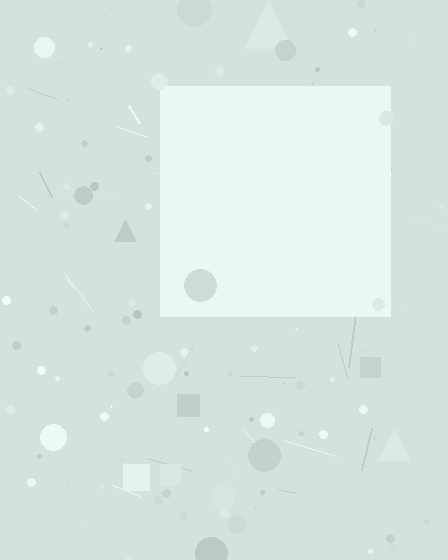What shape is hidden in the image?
A square is hidden in the image.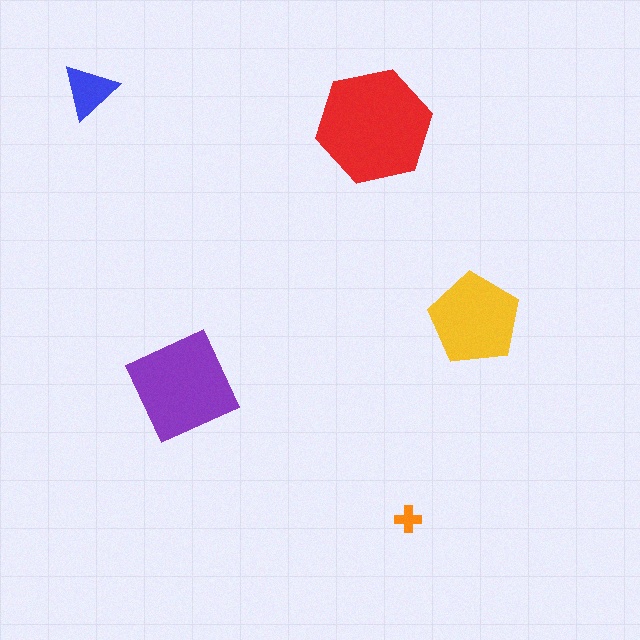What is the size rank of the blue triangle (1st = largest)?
4th.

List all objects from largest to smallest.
The red hexagon, the purple diamond, the yellow pentagon, the blue triangle, the orange cross.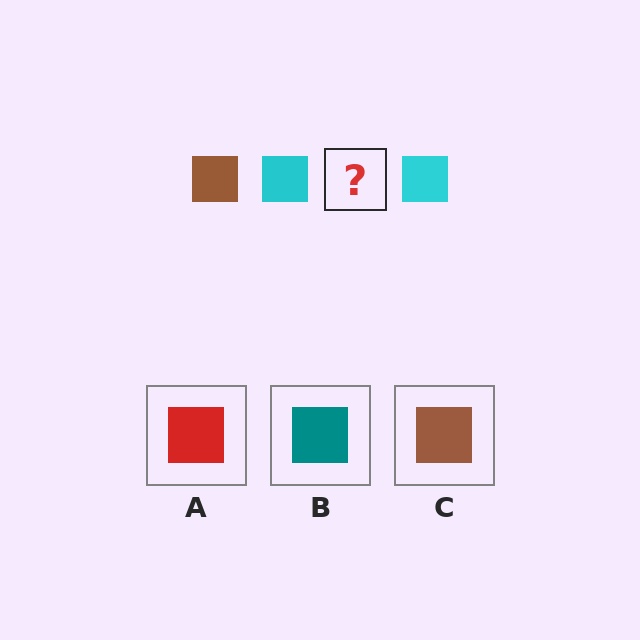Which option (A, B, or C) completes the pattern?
C.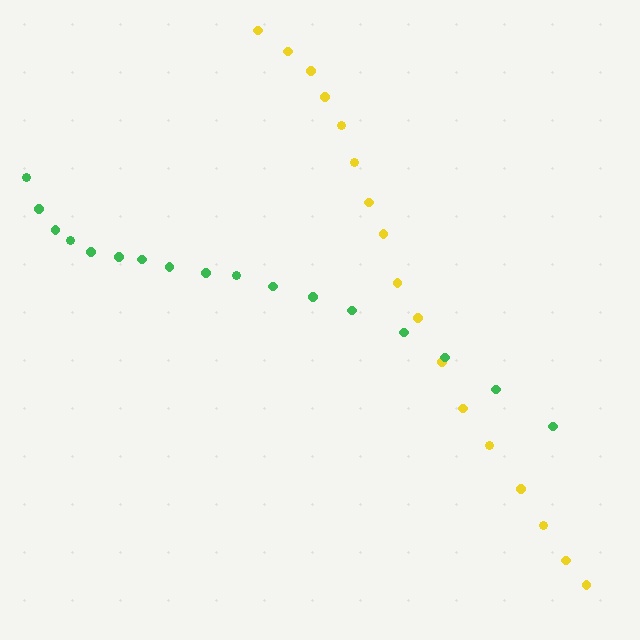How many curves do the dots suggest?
There are 2 distinct paths.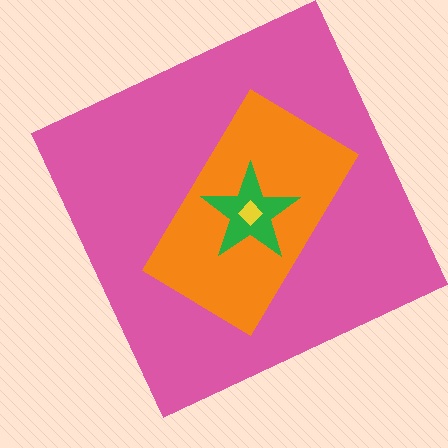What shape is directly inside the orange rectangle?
The green star.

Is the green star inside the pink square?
Yes.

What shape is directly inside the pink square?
The orange rectangle.